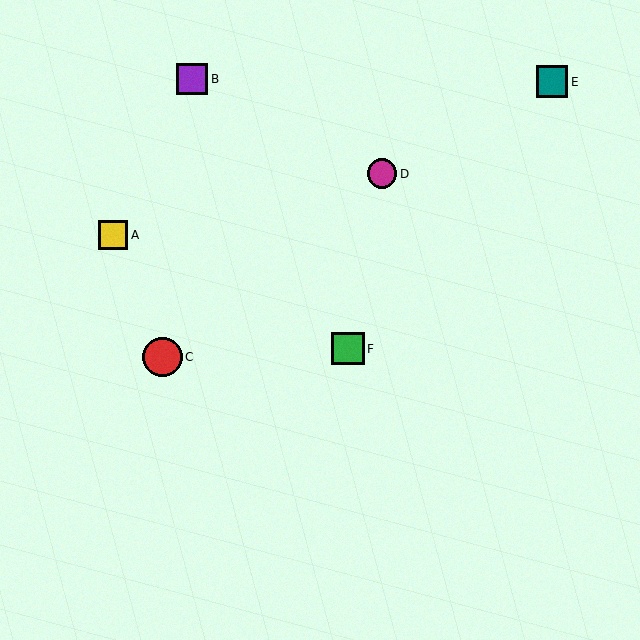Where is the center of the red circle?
The center of the red circle is at (162, 357).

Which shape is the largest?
The red circle (labeled C) is the largest.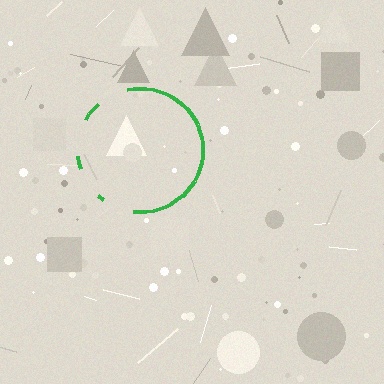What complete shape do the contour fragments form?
The contour fragments form a circle.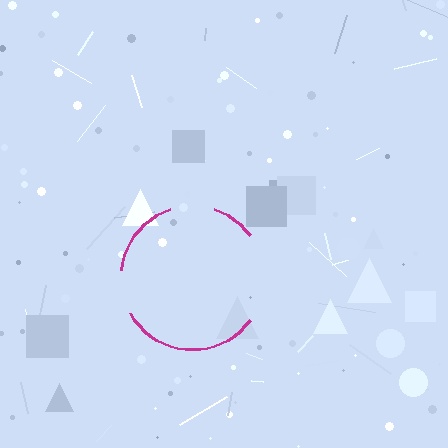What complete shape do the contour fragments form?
The contour fragments form a circle.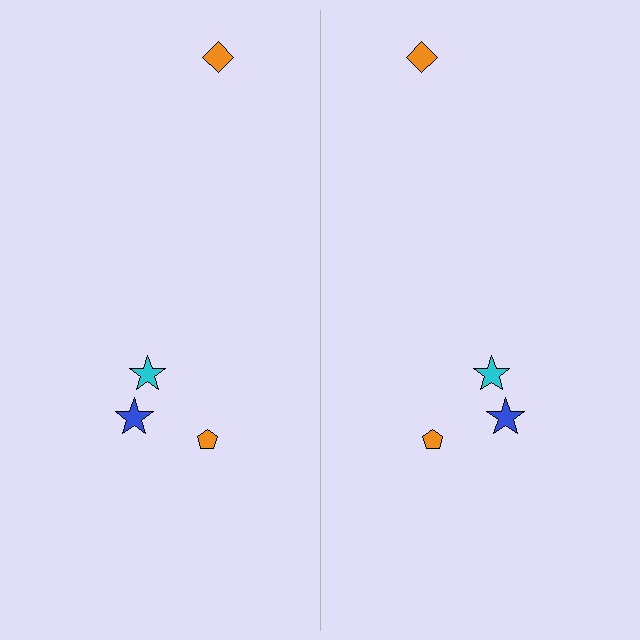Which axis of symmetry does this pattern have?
The pattern has a vertical axis of symmetry running through the center of the image.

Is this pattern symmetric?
Yes, this pattern has bilateral (reflection) symmetry.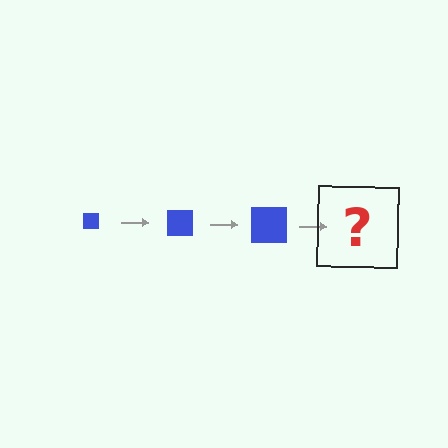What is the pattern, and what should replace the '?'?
The pattern is that the square gets progressively larger each step. The '?' should be a blue square, larger than the previous one.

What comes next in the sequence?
The next element should be a blue square, larger than the previous one.